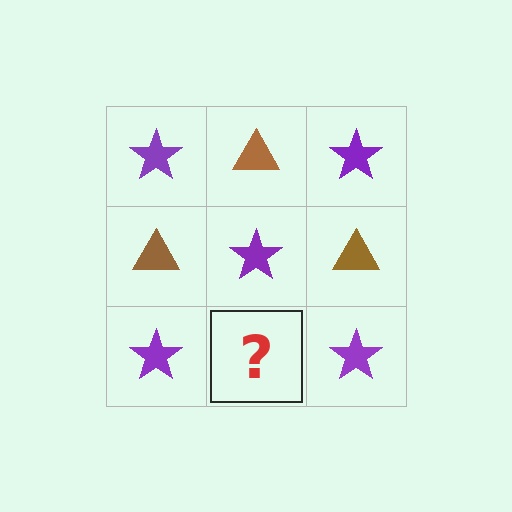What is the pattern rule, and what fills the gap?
The rule is that it alternates purple star and brown triangle in a checkerboard pattern. The gap should be filled with a brown triangle.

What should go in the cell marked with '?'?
The missing cell should contain a brown triangle.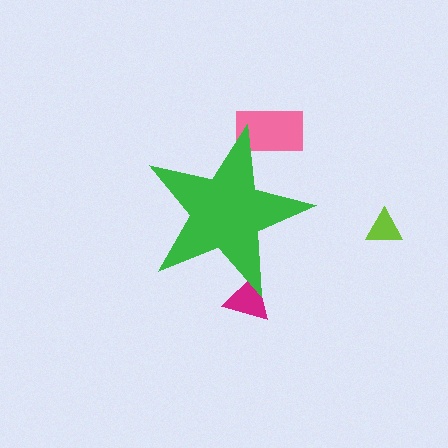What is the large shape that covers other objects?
A green star.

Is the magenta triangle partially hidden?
Yes, the magenta triangle is partially hidden behind the green star.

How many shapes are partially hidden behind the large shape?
2 shapes are partially hidden.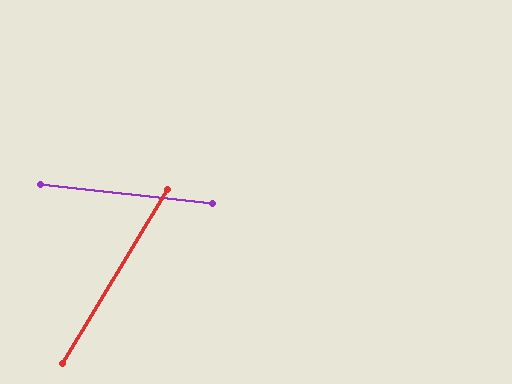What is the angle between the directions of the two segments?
Approximately 65 degrees.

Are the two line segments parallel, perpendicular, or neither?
Neither parallel nor perpendicular — they differ by about 65°.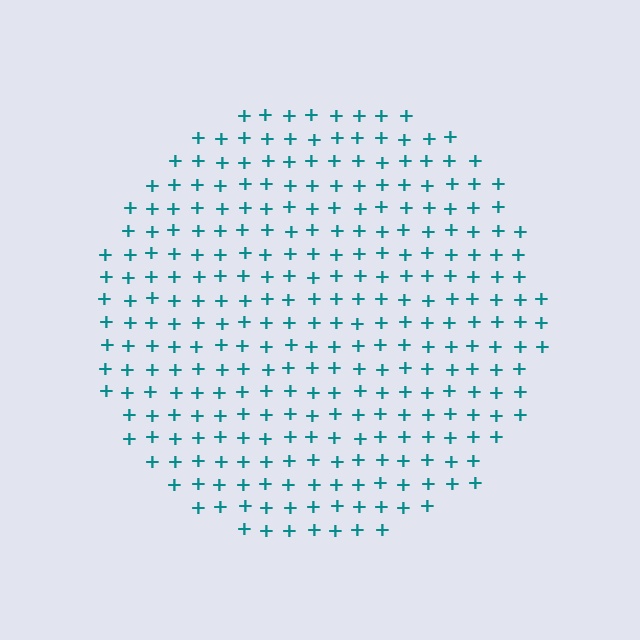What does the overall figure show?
The overall figure shows a circle.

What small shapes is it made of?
It is made of small plus signs.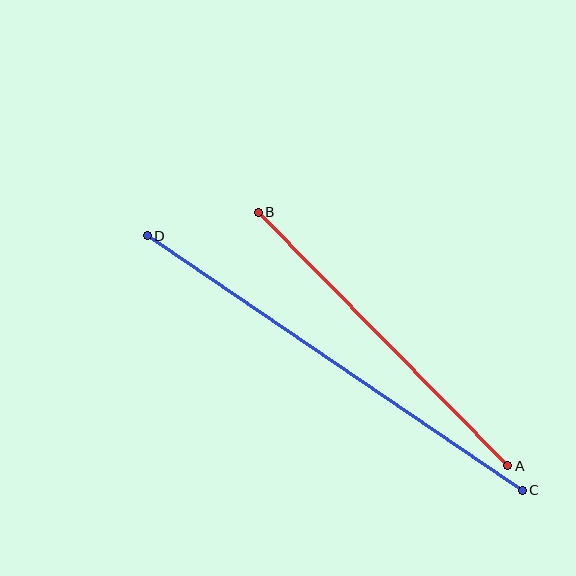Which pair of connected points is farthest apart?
Points C and D are farthest apart.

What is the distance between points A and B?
The distance is approximately 356 pixels.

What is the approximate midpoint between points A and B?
The midpoint is at approximately (383, 339) pixels.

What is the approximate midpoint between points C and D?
The midpoint is at approximately (335, 363) pixels.